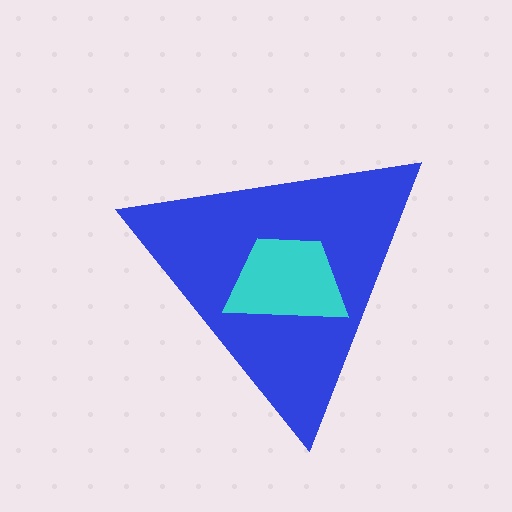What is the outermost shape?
The blue triangle.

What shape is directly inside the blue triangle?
The cyan trapezoid.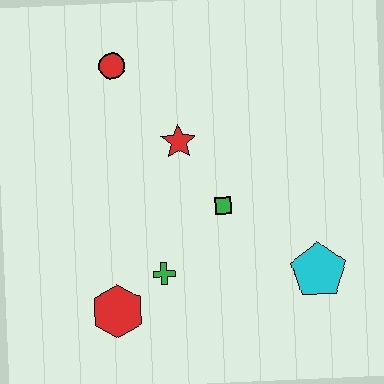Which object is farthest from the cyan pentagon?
The red circle is farthest from the cyan pentagon.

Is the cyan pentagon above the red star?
No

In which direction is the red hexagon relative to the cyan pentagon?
The red hexagon is to the left of the cyan pentagon.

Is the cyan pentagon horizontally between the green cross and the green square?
No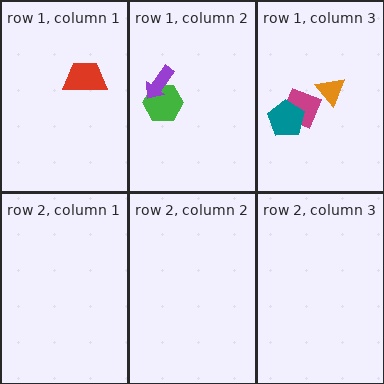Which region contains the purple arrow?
The row 1, column 2 region.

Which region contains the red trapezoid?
The row 1, column 1 region.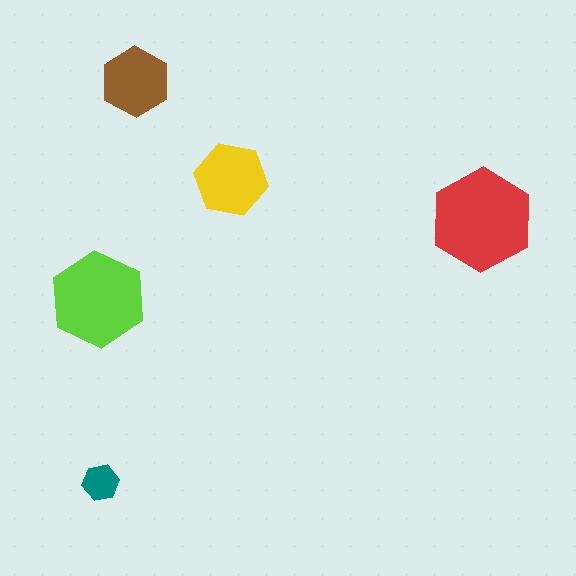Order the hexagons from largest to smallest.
the red one, the lime one, the yellow one, the brown one, the teal one.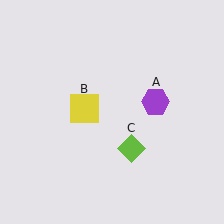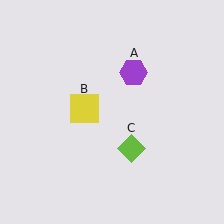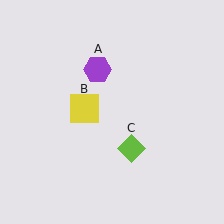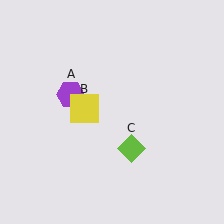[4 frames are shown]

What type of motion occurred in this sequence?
The purple hexagon (object A) rotated counterclockwise around the center of the scene.